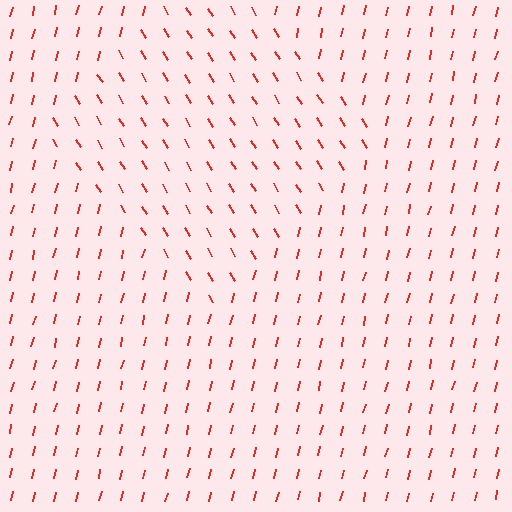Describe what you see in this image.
The image is filled with small red line segments. A diamond region in the image has lines oriented differently from the surrounding lines, creating a visible texture boundary.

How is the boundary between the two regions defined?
The boundary is defined purely by a change in line orientation (approximately 45 degrees difference). All lines are the same color and thickness.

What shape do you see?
I see a diamond.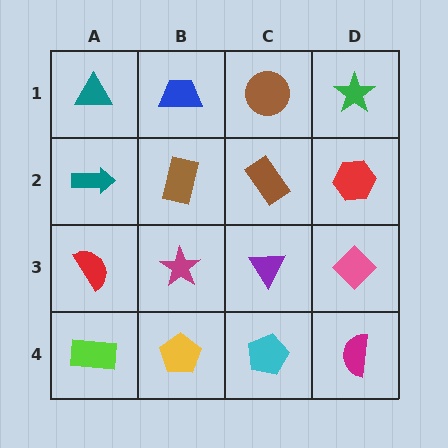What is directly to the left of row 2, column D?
A brown rectangle.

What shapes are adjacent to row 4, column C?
A purple triangle (row 3, column C), a yellow pentagon (row 4, column B), a magenta semicircle (row 4, column D).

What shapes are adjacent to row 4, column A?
A red semicircle (row 3, column A), a yellow pentagon (row 4, column B).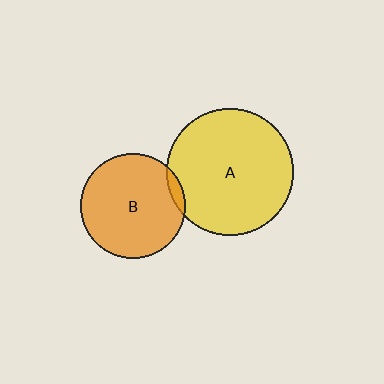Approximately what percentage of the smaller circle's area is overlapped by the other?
Approximately 5%.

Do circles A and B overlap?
Yes.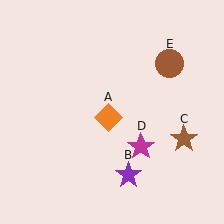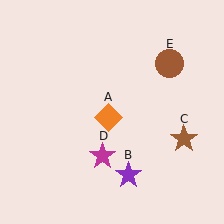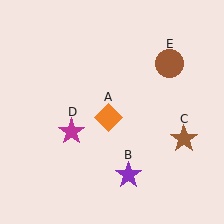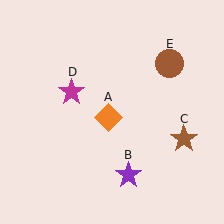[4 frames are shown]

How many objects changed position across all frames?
1 object changed position: magenta star (object D).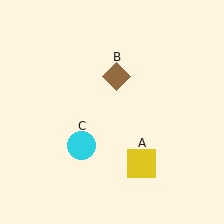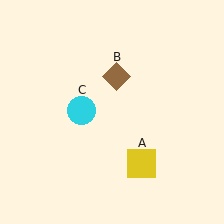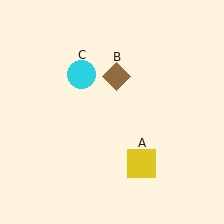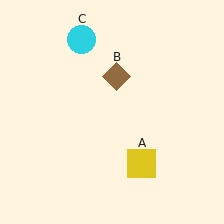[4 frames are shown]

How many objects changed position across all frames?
1 object changed position: cyan circle (object C).